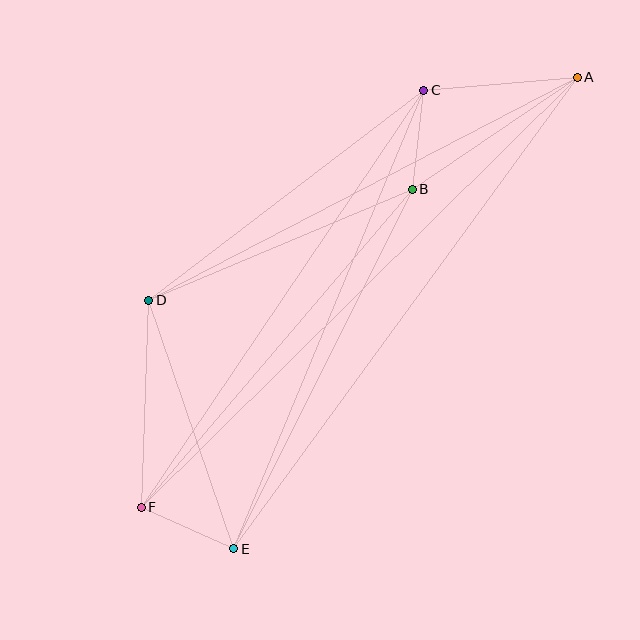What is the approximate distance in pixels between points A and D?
The distance between A and D is approximately 483 pixels.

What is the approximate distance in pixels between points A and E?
The distance between A and E is approximately 584 pixels.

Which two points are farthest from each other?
Points A and F are farthest from each other.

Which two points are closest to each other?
Points B and C are closest to each other.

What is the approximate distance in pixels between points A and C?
The distance between A and C is approximately 154 pixels.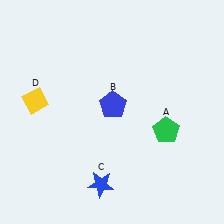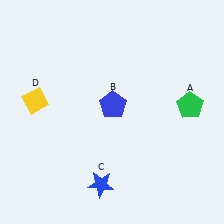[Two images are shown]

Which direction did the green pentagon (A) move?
The green pentagon (A) moved up.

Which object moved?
The green pentagon (A) moved up.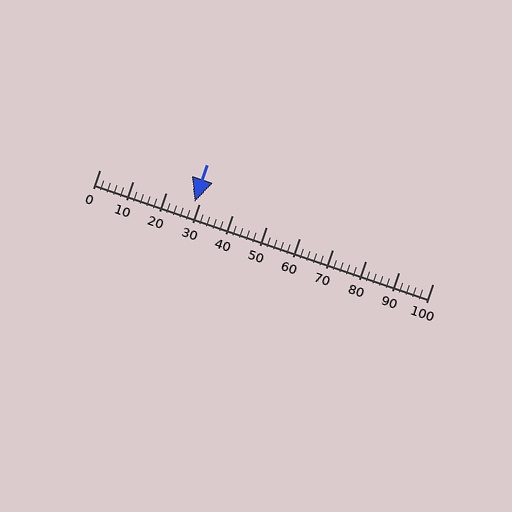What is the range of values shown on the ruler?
The ruler shows values from 0 to 100.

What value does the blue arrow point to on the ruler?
The blue arrow points to approximately 28.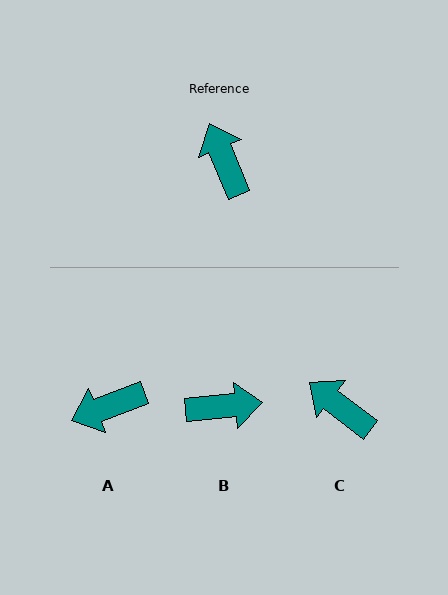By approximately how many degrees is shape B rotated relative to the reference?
Approximately 107 degrees clockwise.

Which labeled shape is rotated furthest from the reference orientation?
B, about 107 degrees away.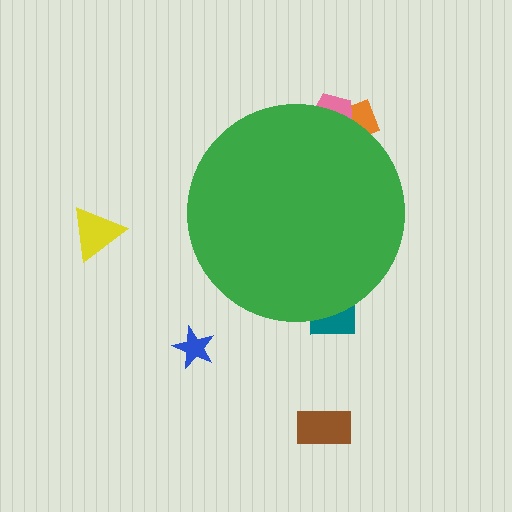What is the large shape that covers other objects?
A green circle.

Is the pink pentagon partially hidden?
Yes, the pink pentagon is partially hidden behind the green circle.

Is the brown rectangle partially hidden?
No, the brown rectangle is fully visible.